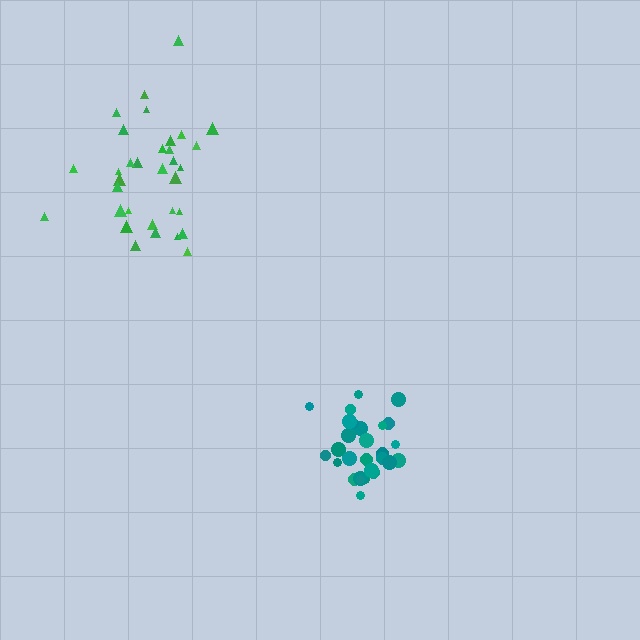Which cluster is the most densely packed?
Teal.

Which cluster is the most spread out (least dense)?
Green.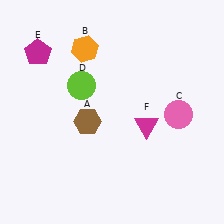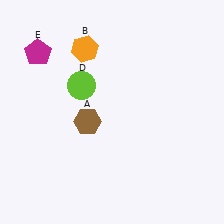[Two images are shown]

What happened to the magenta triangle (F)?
The magenta triangle (F) was removed in Image 2. It was in the bottom-right area of Image 1.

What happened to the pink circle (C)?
The pink circle (C) was removed in Image 2. It was in the bottom-right area of Image 1.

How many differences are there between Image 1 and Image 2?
There are 2 differences between the two images.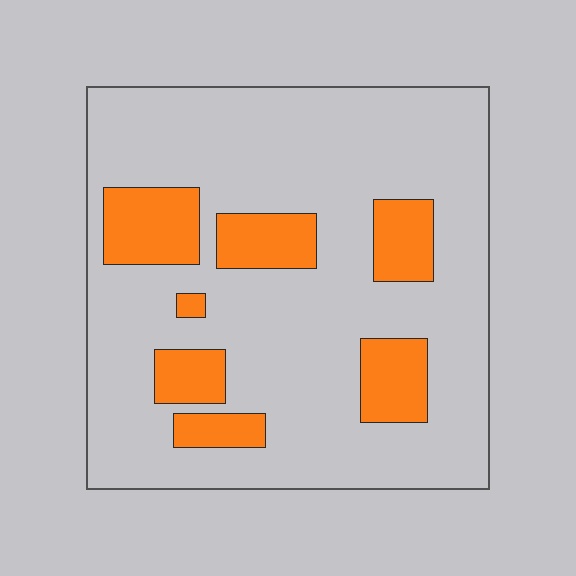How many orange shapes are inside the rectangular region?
7.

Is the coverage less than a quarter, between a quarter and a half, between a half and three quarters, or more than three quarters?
Less than a quarter.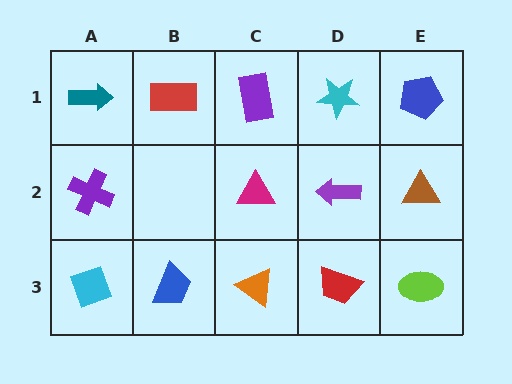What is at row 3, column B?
A blue trapezoid.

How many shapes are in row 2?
4 shapes.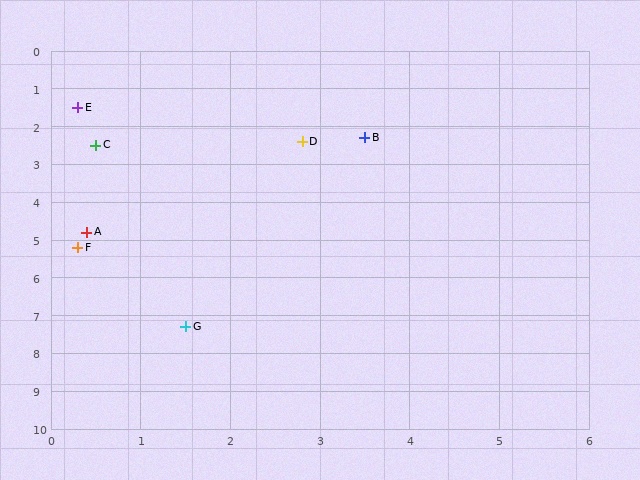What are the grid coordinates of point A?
Point A is at approximately (0.4, 4.8).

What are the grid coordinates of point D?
Point D is at approximately (2.8, 2.4).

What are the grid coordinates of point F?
Point F is at approximately (0.3, 5.2).